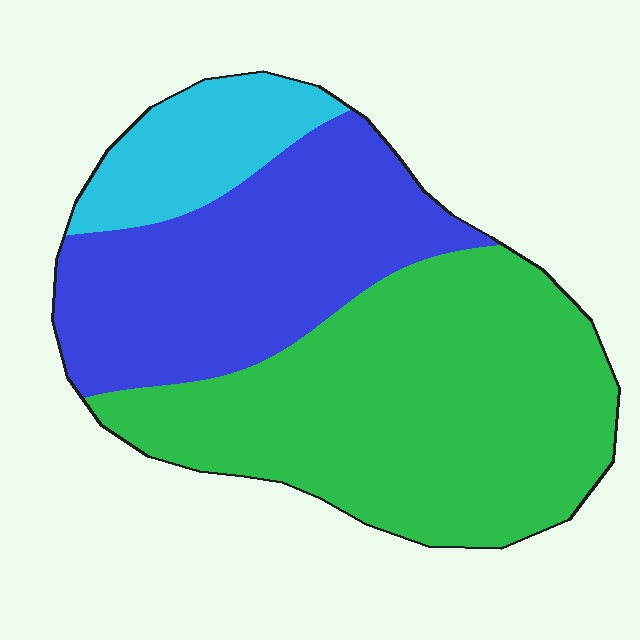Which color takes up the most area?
Green, at roughly 50%.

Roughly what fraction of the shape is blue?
Blue covers around 35% of the shape.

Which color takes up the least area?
Cyan, at roughly 15%.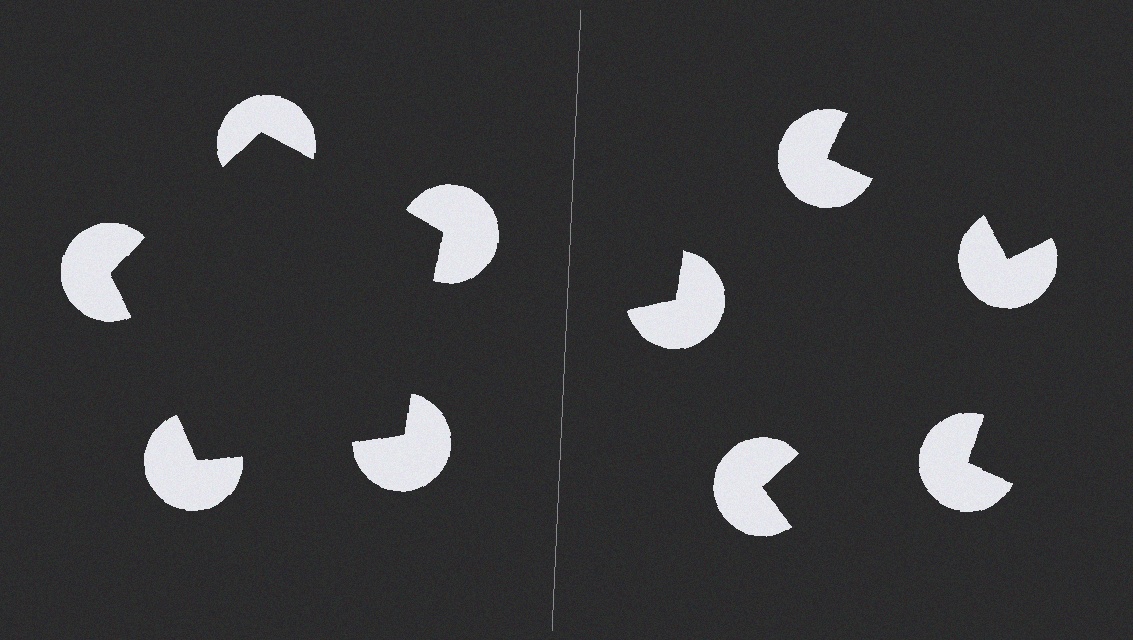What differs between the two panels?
The pac-man discs are positioned identically on both sides; only the wedge orientations differ. On the left they align to a pentagon; on the right they are misaligned.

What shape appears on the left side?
An illusory pentagon.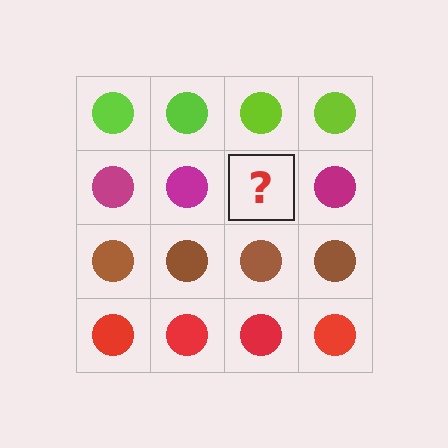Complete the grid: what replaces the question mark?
The question mark should be replaced with a magenta circle.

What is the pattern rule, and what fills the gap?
The rule is that each row has a consistent color. The gap should be filled with a magenta circle.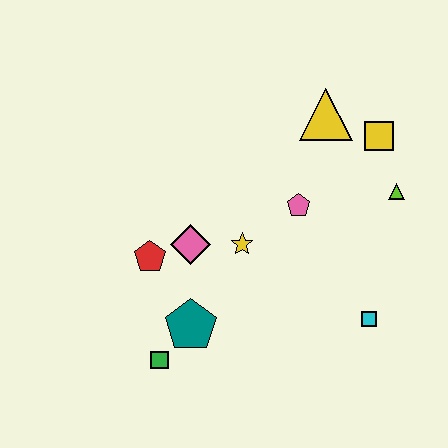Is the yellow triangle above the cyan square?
Yes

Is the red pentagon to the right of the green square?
No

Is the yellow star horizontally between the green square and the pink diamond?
No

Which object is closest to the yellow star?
The pink diamond is closest to the yellow star.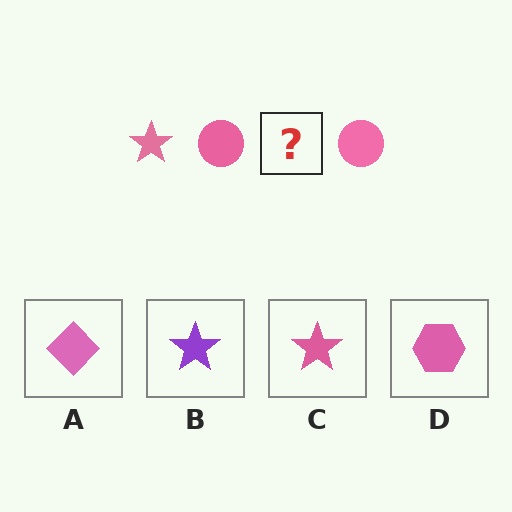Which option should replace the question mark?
Option C.